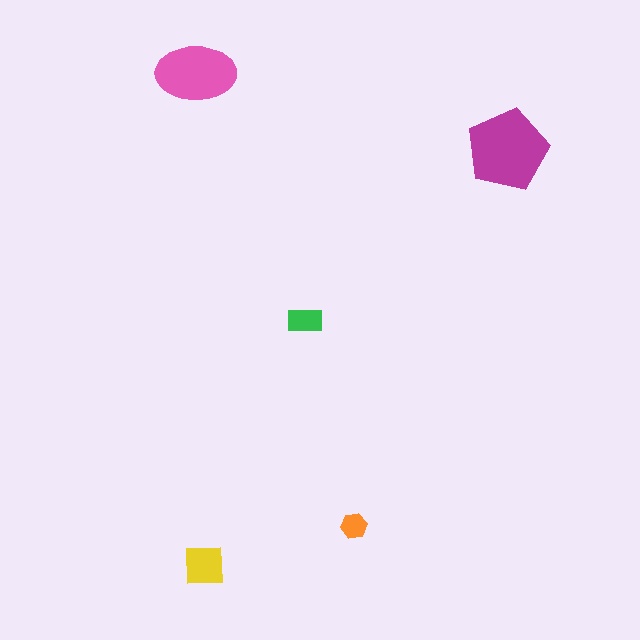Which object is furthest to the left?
The pink ellipse is leftmost.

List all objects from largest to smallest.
The magenta pentagon, the pink ellipse, the yellow square, the green rectangle, the orange hexagon.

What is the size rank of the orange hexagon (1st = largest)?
5th.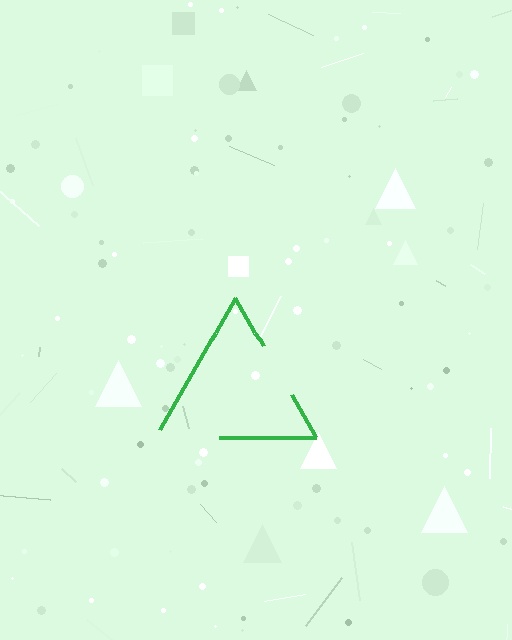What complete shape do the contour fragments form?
The contour fragments form a triangle.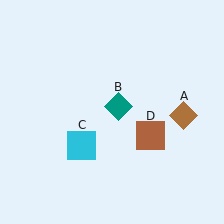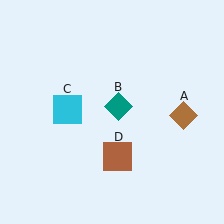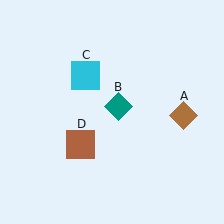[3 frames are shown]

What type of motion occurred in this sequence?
The cyan square (object C), brown square (object D) rotated clockwise around the center of the scene.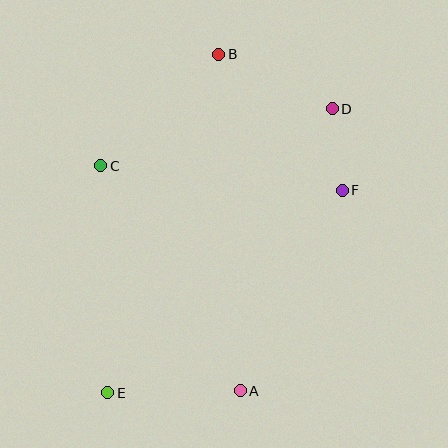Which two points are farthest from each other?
Points D and E are farthest from each other.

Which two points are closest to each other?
Points D and F are closest to each other.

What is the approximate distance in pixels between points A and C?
The distance between A and C is approximately 265 pixels.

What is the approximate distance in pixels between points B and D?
The distance between B and D is approximately 126 pixels.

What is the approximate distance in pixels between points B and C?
The distance between B and C is approximately 163 pixels.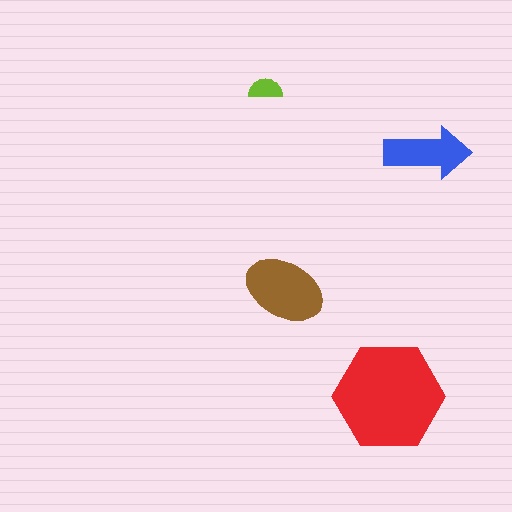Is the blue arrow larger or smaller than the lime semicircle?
Larger.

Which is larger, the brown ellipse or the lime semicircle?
The brown ellipse.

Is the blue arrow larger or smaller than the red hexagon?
Smaller.